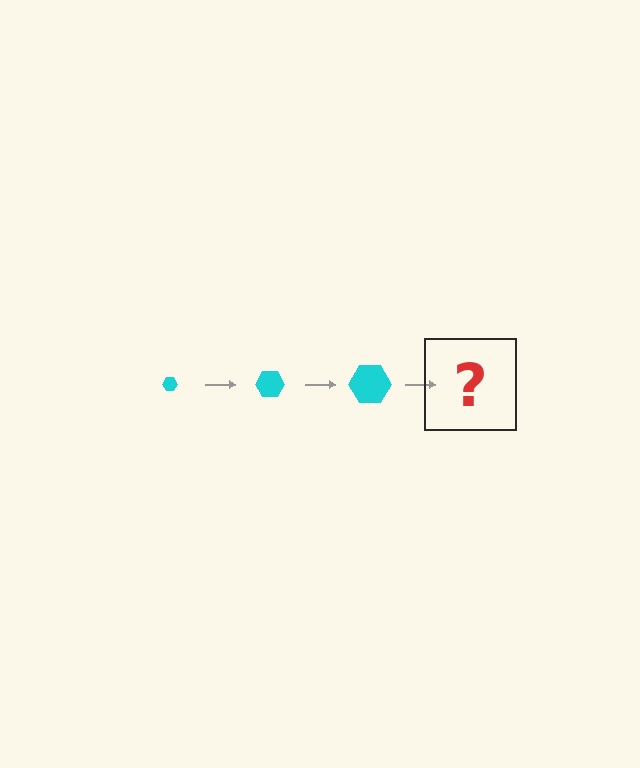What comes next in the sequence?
The next element should be a cyan hexagon, larger than the previous one.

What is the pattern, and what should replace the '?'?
The pattern is that the hexagon gets progressively larger each step. The '?' should be a cyan hexagon, larger than the previous one.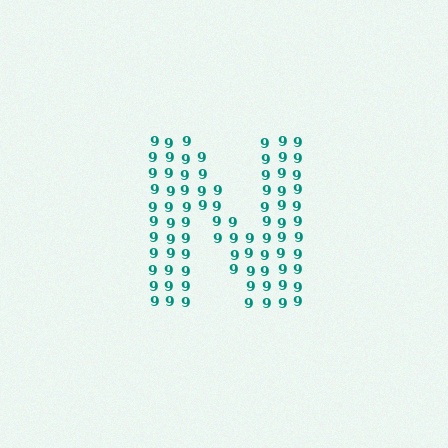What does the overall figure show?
The overall figure shows the letter N.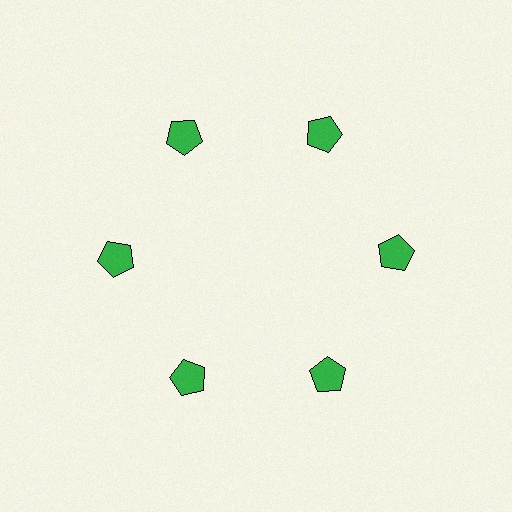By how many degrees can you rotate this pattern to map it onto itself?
The pattern maps onto itself every 60 degrees of rotation.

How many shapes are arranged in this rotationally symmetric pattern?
There are 6 shapes, arranged in 6 groups of 1.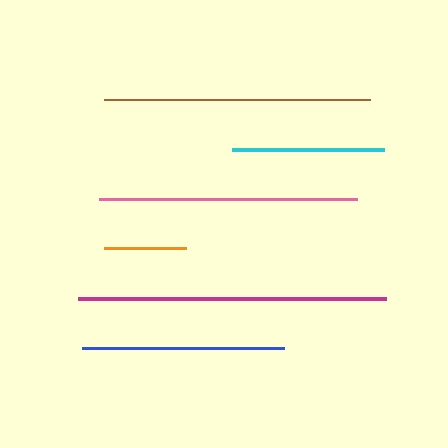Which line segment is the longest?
The magenta line is the longest at approximately 308 pixels.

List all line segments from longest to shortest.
From longest to shortest: magenta, brown, pink, blue, cyan, orange.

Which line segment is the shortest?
The orange line is the shortest at approximately 82 pixels.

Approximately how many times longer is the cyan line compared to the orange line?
The cyan line is approximately 1.9 times the length of the orange line.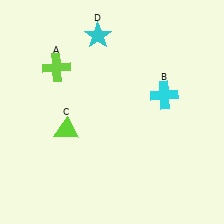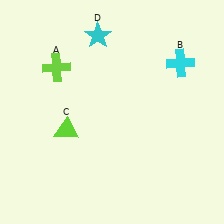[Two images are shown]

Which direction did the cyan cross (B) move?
The cyan cross (B) moved up.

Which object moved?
The cyan cross (B) moved up.